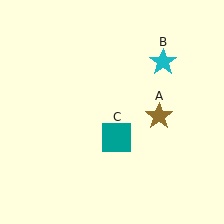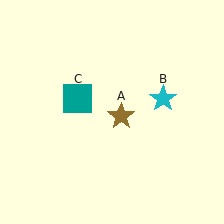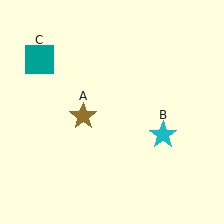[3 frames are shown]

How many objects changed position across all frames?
3 objects changed position: brown star (object A), cyan star (object B), teal square (object C).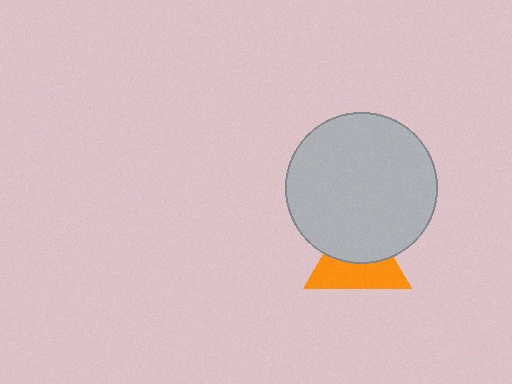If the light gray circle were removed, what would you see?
You would see the complete orange triangle.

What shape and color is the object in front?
The object in front is a light gray circle.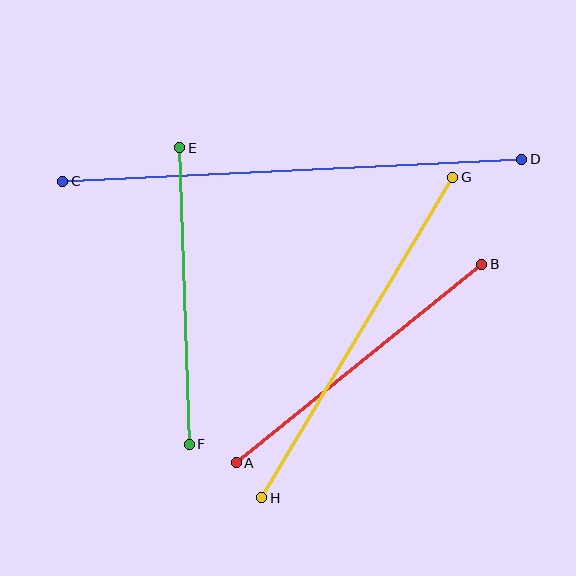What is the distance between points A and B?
The distance is approximately 316 pixels.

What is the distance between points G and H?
The distance is approximately 373 pixels.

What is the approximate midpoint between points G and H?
The midpoint is at approximately (357, 337) pixels.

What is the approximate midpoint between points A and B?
The midpoint is at approximately (359, 364) pixels.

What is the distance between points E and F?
The distance is approximately 297 pixels.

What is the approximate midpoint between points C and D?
The midpoint is at approximately (292, 170) pixels.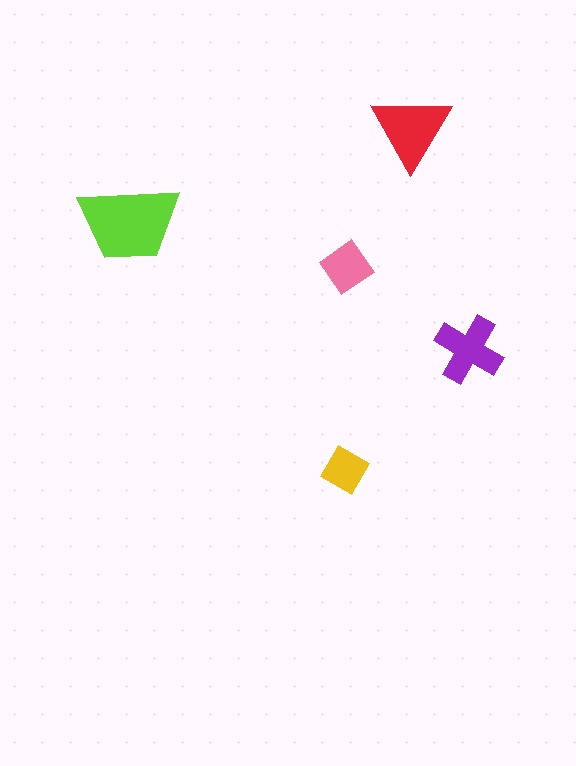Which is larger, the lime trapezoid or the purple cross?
The lime trapezoid.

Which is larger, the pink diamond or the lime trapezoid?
The lime trapezoid.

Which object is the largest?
The lime trapezoid.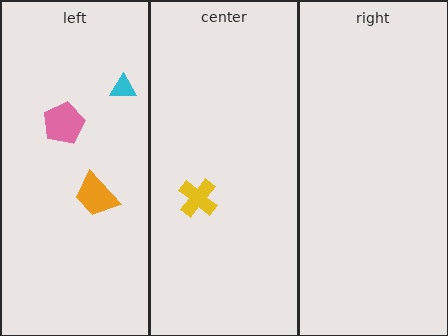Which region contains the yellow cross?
The center region.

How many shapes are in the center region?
1.